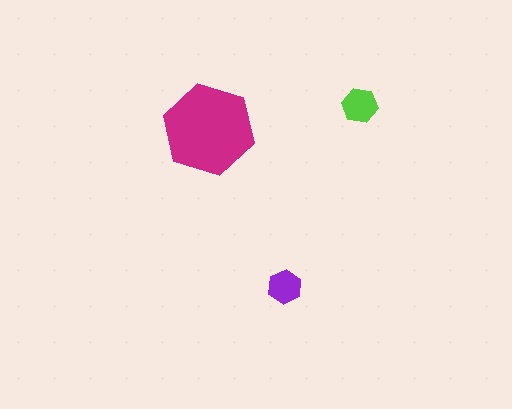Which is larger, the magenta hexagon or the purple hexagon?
The magenta one.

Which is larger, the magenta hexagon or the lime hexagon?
The magenta one.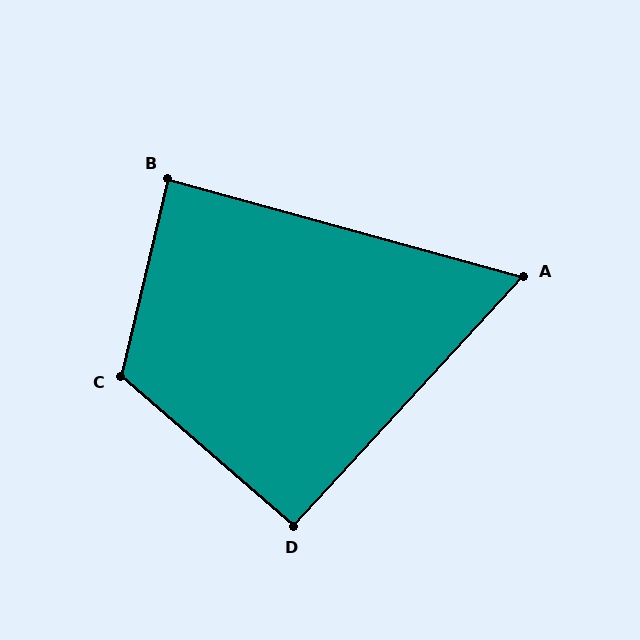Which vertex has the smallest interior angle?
A, at approximately 63 degrees.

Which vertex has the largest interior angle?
C, at approximately 117 degrees.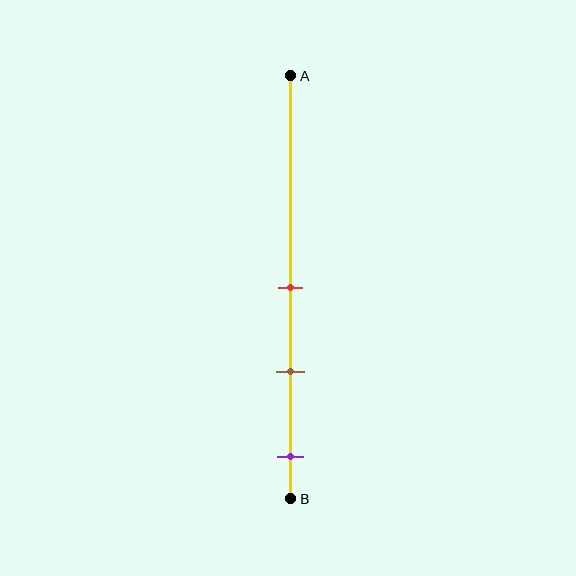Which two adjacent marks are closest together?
The red and brown marks are the closest adjacent pair.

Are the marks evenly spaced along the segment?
Yes, the marks are approximately evenly spaced.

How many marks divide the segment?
There are 3 marks dividing the segment.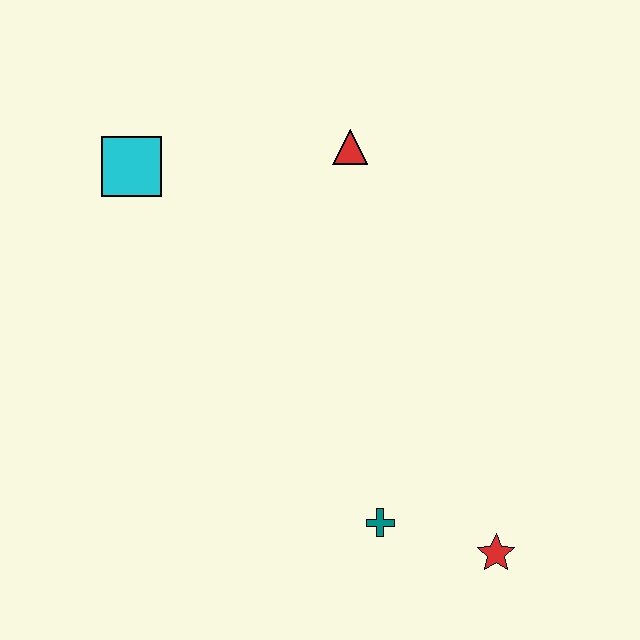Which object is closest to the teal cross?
The red star is closest to the teal cross.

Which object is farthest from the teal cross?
The cyan square is farthest from the teal cross.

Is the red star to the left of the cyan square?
No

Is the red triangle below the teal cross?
No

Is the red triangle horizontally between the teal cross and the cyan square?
Yes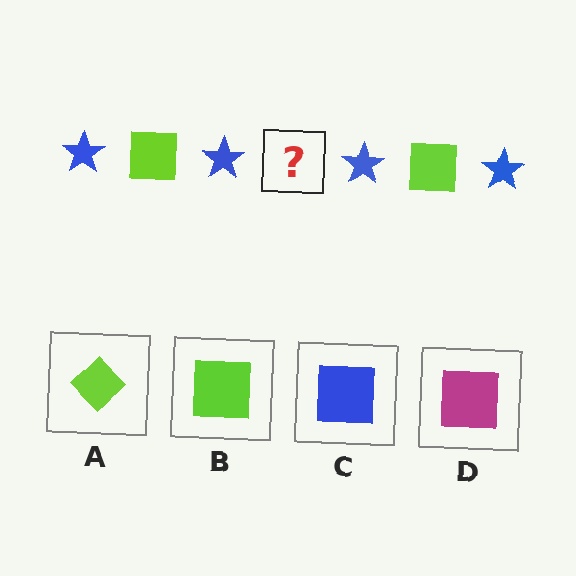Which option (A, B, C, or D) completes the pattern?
B.